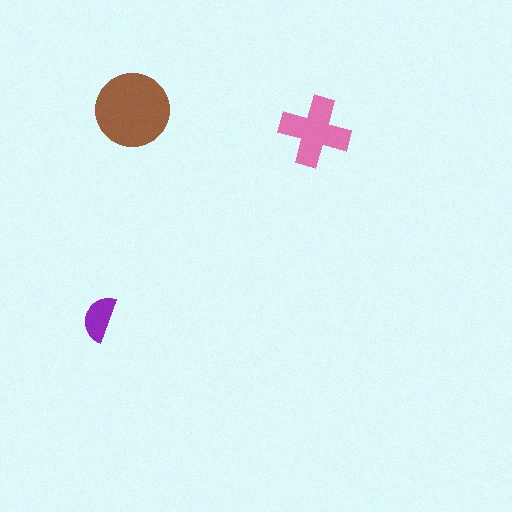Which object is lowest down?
The purple semicircle is bottommost.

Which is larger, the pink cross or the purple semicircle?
The pink cross.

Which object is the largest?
The brown circle.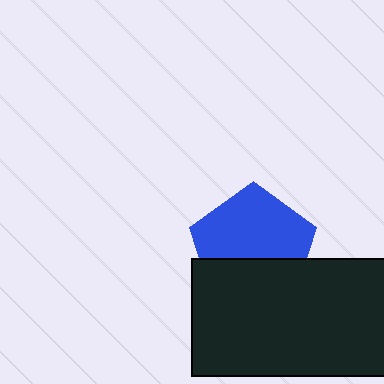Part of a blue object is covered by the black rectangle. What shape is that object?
It is a pentagon.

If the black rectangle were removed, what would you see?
You would see the complete blue pentagon.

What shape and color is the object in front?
The object in front is a black rectangle.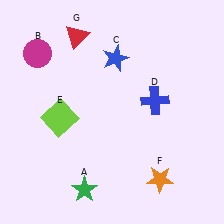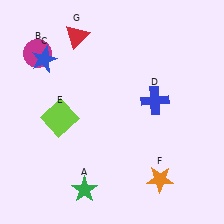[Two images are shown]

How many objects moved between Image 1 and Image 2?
1 object moved between the two images.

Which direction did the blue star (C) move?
The blue star (C) moved left.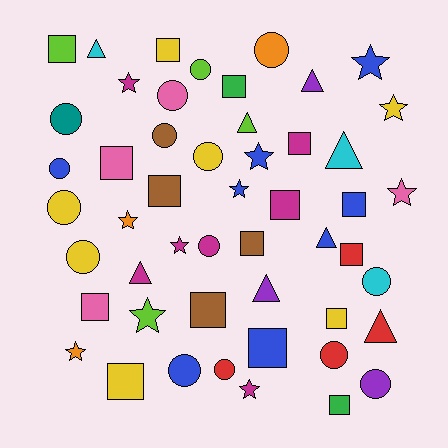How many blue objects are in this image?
There are 8 blue objects.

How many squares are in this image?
There are 16 squares.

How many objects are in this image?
There are 50 objects.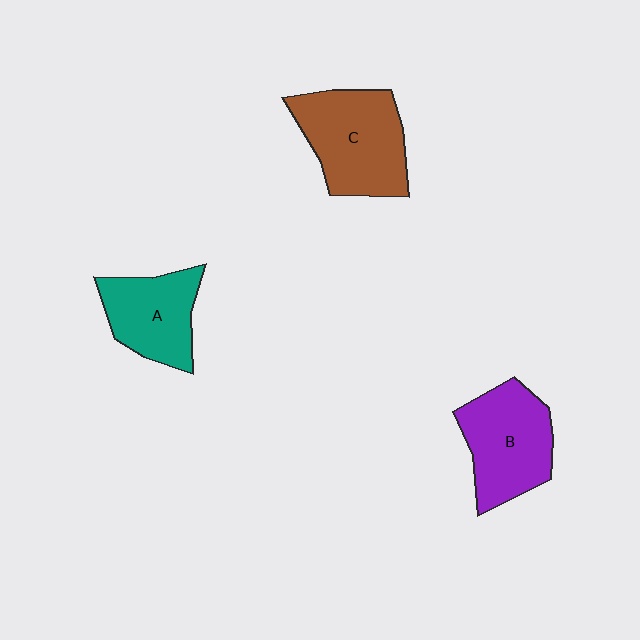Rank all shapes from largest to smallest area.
From largest to smallest: C (brown), B (purple), A (teal).